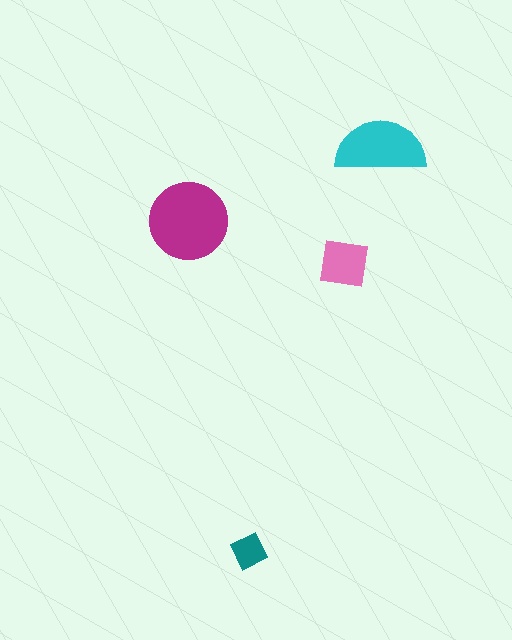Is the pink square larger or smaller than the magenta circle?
Smaller.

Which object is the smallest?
The teal diamond.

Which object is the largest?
The magenta circle.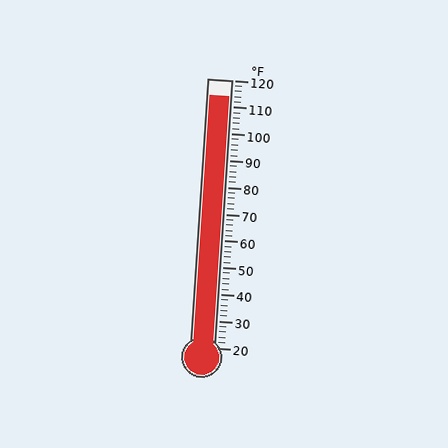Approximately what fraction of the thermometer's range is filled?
The thermometer is filled to approximately 95% of its range.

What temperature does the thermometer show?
The thermometer shows approximately 114°F.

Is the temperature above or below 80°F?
The temperature is above 80°F.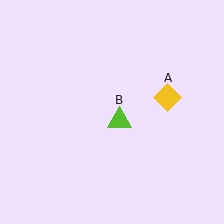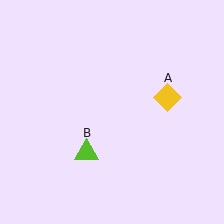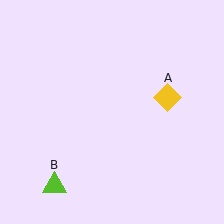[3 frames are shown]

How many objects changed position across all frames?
1 object changed position: lime triangle (object B).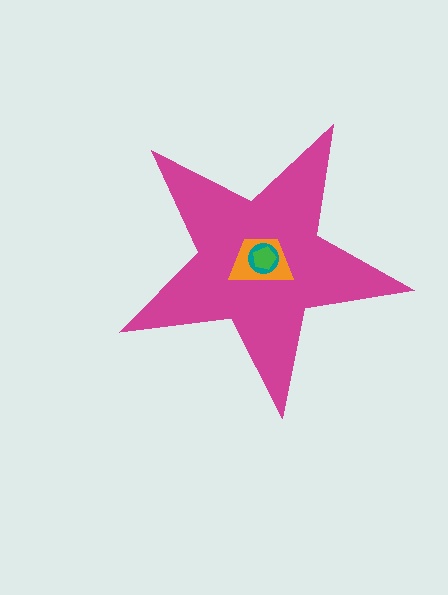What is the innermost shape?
The green pentagon.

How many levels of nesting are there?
4.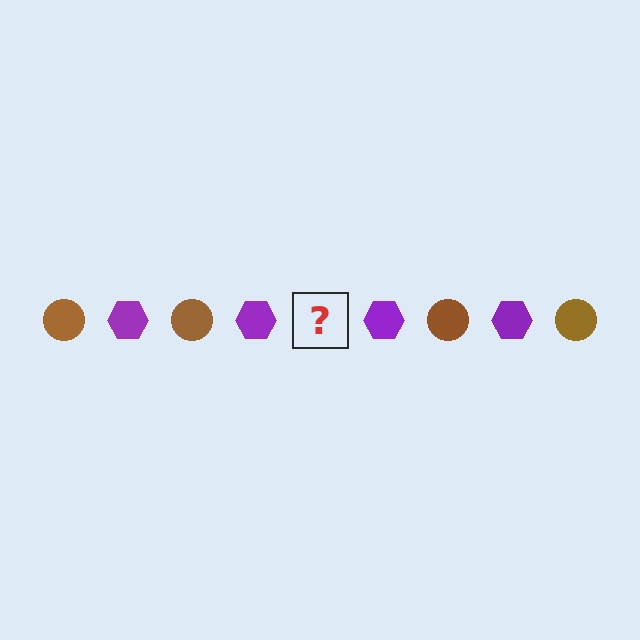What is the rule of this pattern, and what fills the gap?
The rule is that the pattern alternates between brown circle and purple hexagon. The gap should be filled with a brown circle.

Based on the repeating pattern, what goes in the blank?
The blank should be a brown circle.